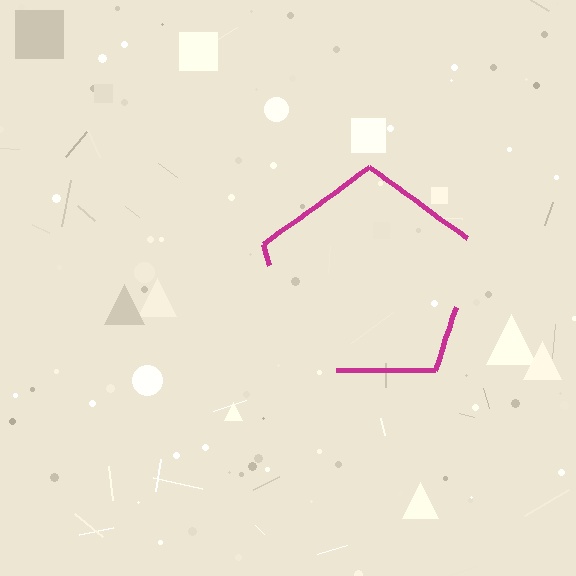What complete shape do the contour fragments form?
The contour fragments form a pentagon.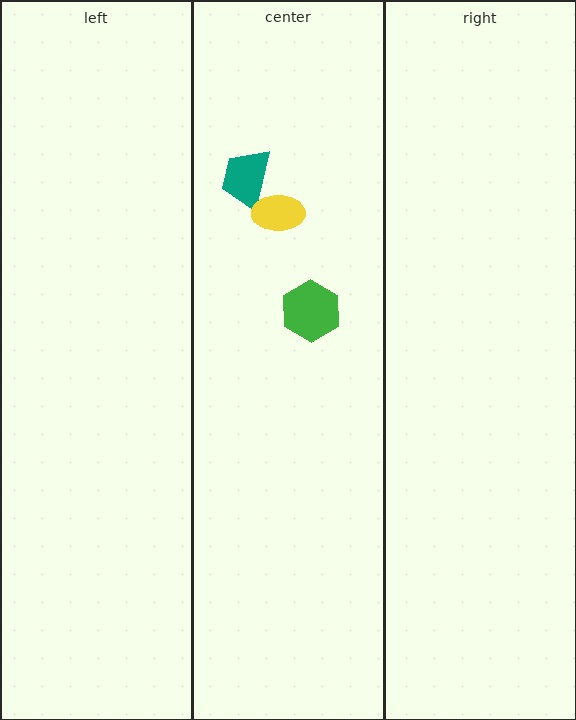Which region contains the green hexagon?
The center region.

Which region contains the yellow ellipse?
The center region.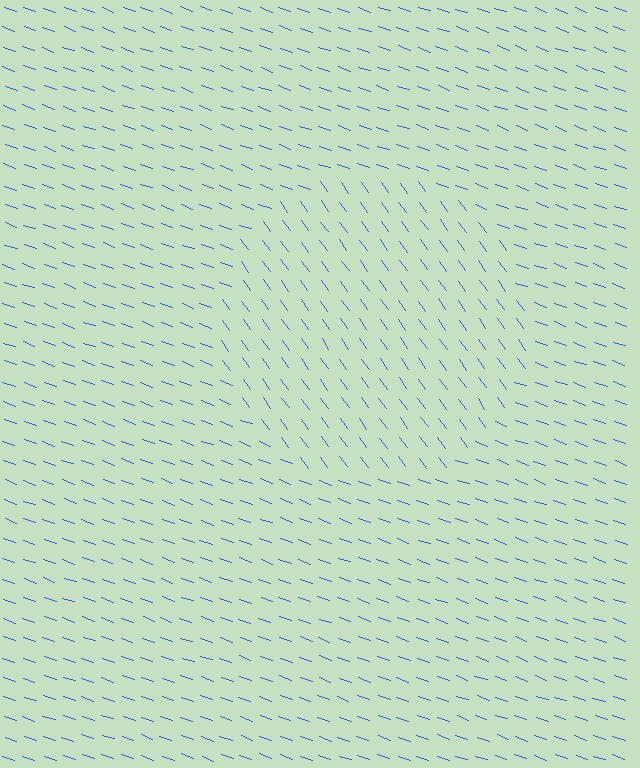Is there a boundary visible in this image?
Yes, there is a texture boundary formed by a change in line orientation.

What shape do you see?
I see a circle.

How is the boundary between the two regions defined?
The boundary is defined purely by a change in line orientation (approximately 35 degrees difference). All lines are the same color and thickness.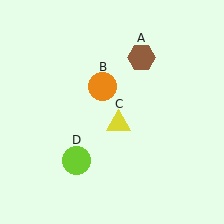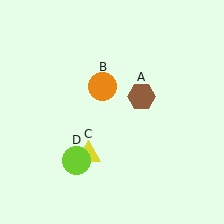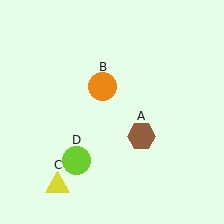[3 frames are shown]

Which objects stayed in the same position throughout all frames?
Orange circle (object B) and lime circle (object D) remained stationary.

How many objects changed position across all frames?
2 objects changed position: brown hexagon (object A), yellow triangle (object C).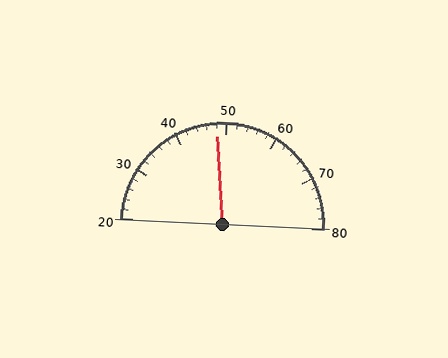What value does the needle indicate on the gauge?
The needle indicates approximately 48.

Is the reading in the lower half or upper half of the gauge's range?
The reading is in the lower half of the range (20 to 80).